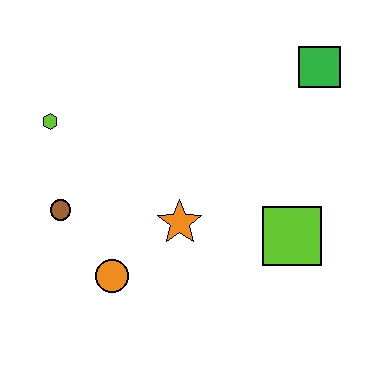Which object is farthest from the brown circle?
The green square is farthest from the brown circle.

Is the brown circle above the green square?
No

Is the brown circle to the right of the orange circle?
No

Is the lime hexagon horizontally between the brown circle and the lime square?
No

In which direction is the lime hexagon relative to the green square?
The lime hexagon is to the left of the green square.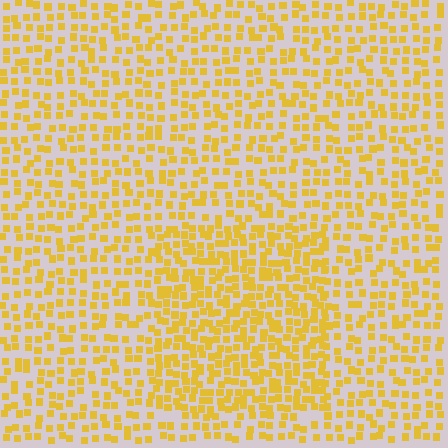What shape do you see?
I see a rectangle.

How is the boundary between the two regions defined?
The boundary is defined by a change in element density (approximately 1.7x ratio). All elements are the same color, size, and shape.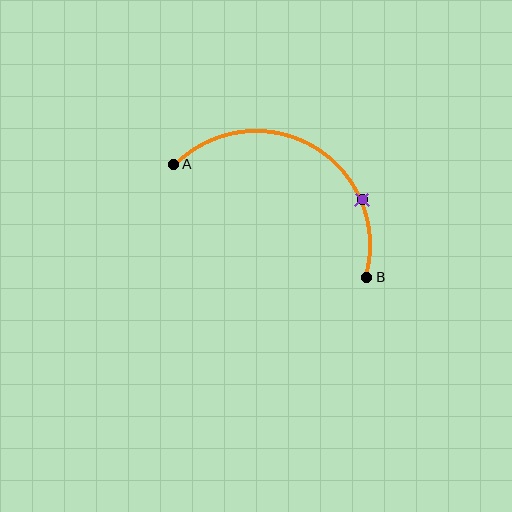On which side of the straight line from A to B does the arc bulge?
The arc bulges above the straight line connecting A and B.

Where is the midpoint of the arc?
The arc midpoint is the point on the curve farthest from the straight line joining A and B. It sits above that line.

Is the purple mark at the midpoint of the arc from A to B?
No. The purple mark lies on the arc but is closer to endpoint B. The arc midpoint would be at the point on the curve equidistant along the arc from both A and B.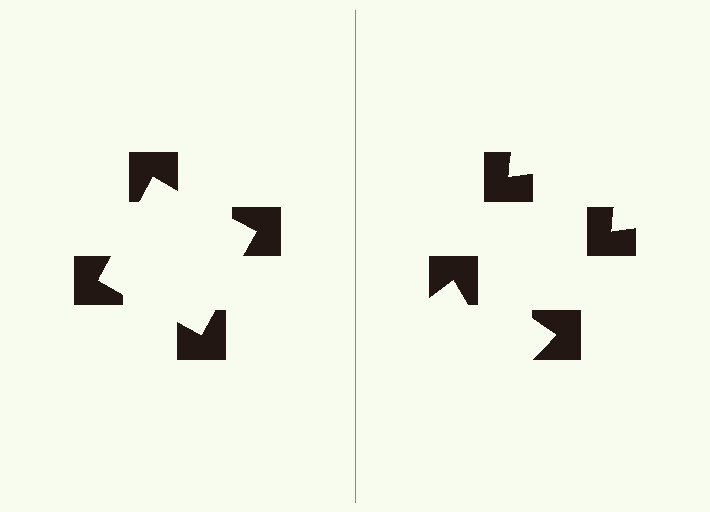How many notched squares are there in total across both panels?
8 — 4 on each side.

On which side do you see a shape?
An illusory square appears on the left side. On the right side the wedge cuts are rotated, so no coherent shape forms.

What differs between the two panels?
The notched squares are positioned identically on both sides; only the wedge orientations differ. On the left they align to a square; on the right they are misaligned.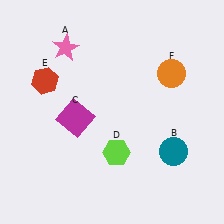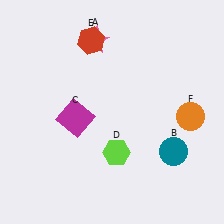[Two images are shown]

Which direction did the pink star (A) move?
The pink star (A) moved right.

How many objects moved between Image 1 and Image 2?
3 objects moved between the two images.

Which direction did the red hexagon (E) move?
The red hexagon (E) moved right.